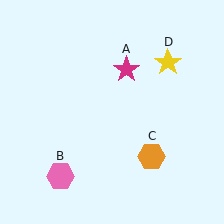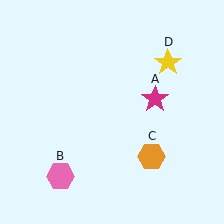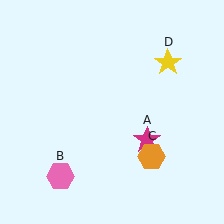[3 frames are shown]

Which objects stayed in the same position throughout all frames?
Pink hexagon (object B) and orange hexagon (object C) and yellow star (object D) remained stationary.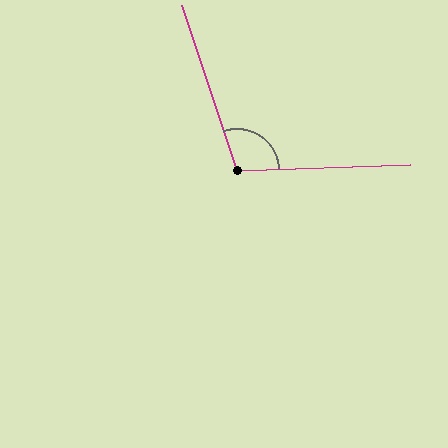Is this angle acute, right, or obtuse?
It is obtuse.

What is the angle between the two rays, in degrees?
Approximately 106 degrees.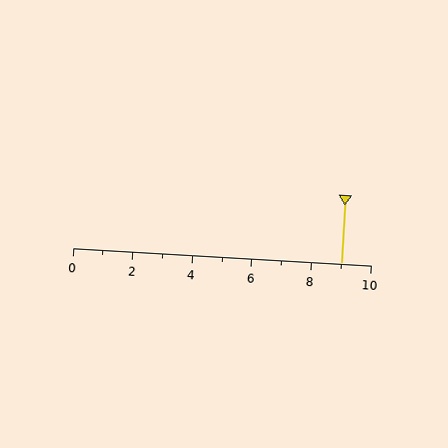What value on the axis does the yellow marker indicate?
The marker indicates approximately 9.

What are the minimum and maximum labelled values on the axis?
The axis runs from 0 to 10.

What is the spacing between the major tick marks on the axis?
The major ticks are spaced 2 apart.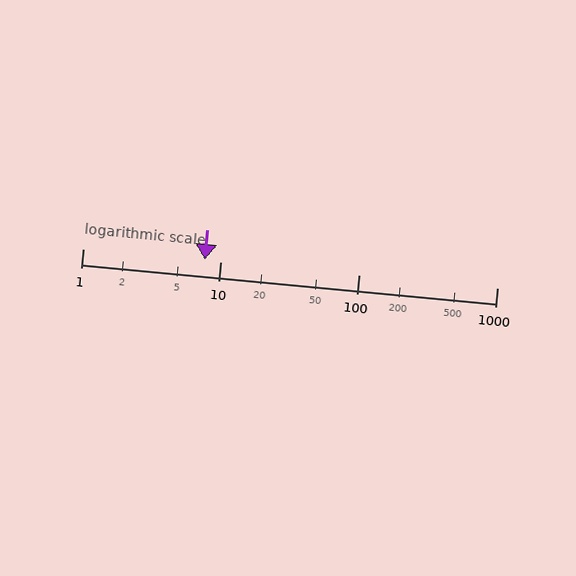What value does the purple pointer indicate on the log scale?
The pointer indicates approximately 7.7.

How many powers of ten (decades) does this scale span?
The scale spans 3 decades, from 1 to 1000.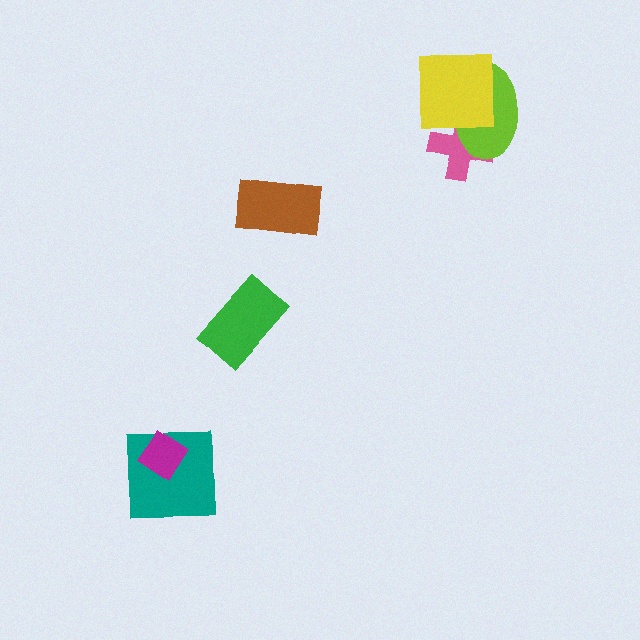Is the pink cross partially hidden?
Yes, it is partially covered by another shape.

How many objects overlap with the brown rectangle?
0 objects overlap with the brown rectangle.